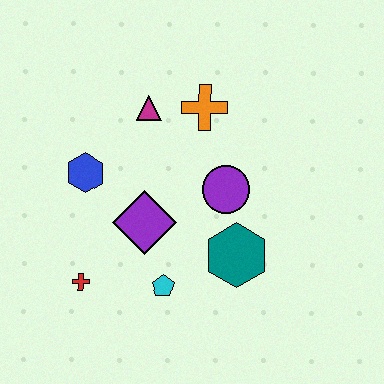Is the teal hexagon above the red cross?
Yes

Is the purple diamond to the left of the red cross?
No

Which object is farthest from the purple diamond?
The orange cross is farthest from the purple diamond.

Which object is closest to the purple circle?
The teal hexagon is closest to the purple circle.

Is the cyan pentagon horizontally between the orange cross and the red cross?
Yes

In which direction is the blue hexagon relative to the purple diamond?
The blue hexagon is to the left of the purple diamond.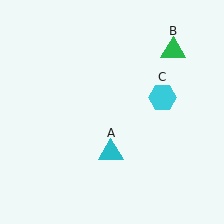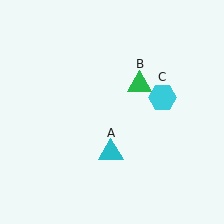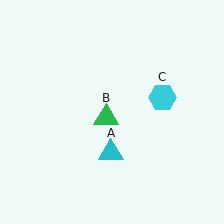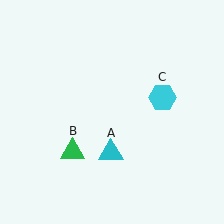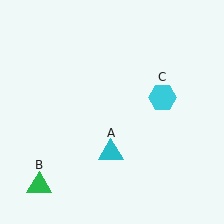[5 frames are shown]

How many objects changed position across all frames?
1 object changed position: green triangle (object B).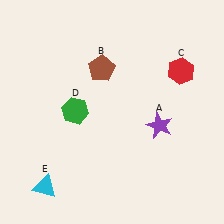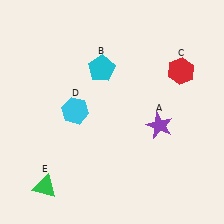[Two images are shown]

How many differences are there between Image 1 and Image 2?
There are 3 differences between the two images.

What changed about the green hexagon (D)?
In Image 1, D is green. In Image 2, it changed to cyan.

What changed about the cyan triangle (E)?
In Image 1, E is cyan. In Image 2, it changed to green.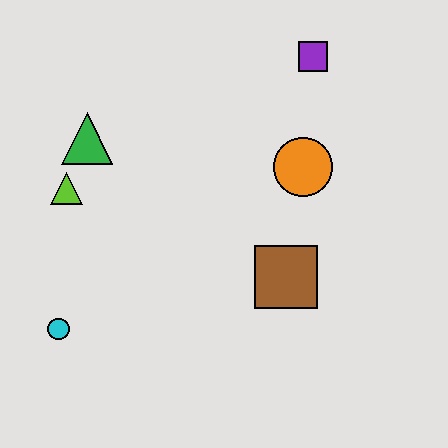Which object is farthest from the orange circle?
The cyan circle is farthest from the orange circle.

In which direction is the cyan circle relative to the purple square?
The cyan circle is below the purple square.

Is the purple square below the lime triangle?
No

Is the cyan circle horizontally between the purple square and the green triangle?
No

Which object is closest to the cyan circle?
The lime triangle is closest to the cyan circle.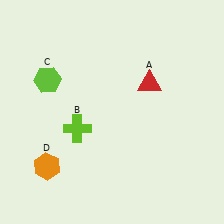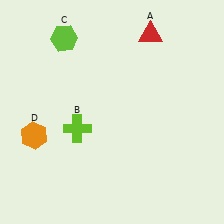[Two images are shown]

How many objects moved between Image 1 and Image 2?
3 objects moved between the two images.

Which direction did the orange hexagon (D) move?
The orange hexagon (D) moved up.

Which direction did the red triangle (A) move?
The red triangle (A) moved up.